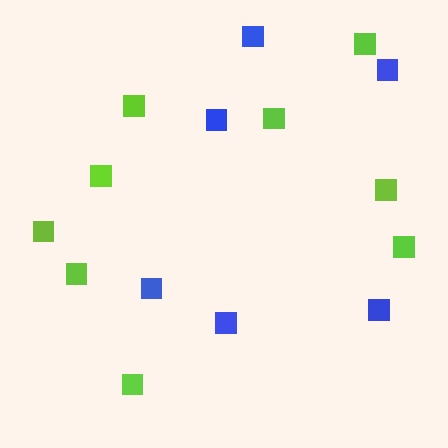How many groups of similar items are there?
There are 2 groups: one group of blue squares (6) and one group of lime squares (9).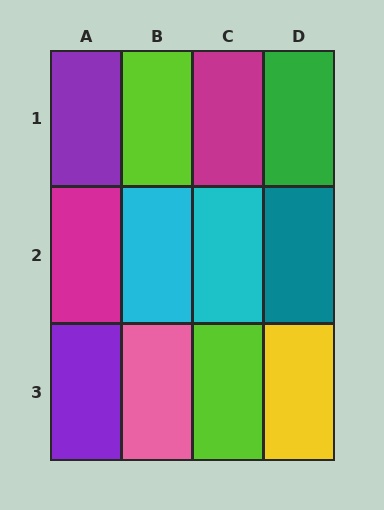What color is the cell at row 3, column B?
Pink.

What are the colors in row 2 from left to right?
Magenta, cyan, cyan, teal.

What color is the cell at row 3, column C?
Lime.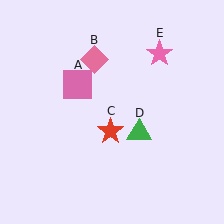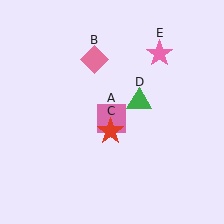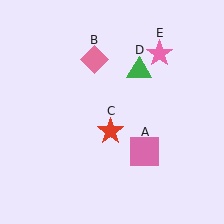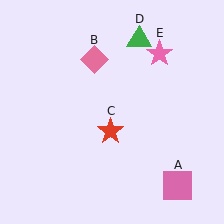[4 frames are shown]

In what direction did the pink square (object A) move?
The pink square (object A) moved down and to the right.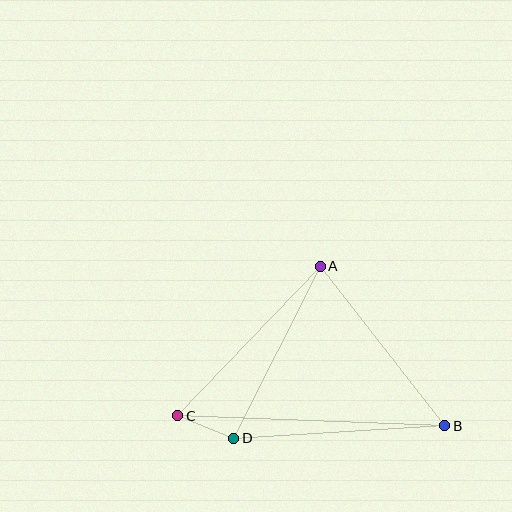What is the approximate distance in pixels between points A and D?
The distance between A and D is approximately 192 pixels.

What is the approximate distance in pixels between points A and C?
The distance between A and C is approximately 206 pixels.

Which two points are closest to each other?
Points C and D are closest to each other.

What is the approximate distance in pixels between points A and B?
The distance between A and B is approximately 202 pixels.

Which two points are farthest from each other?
Points B and C are farthest from each other.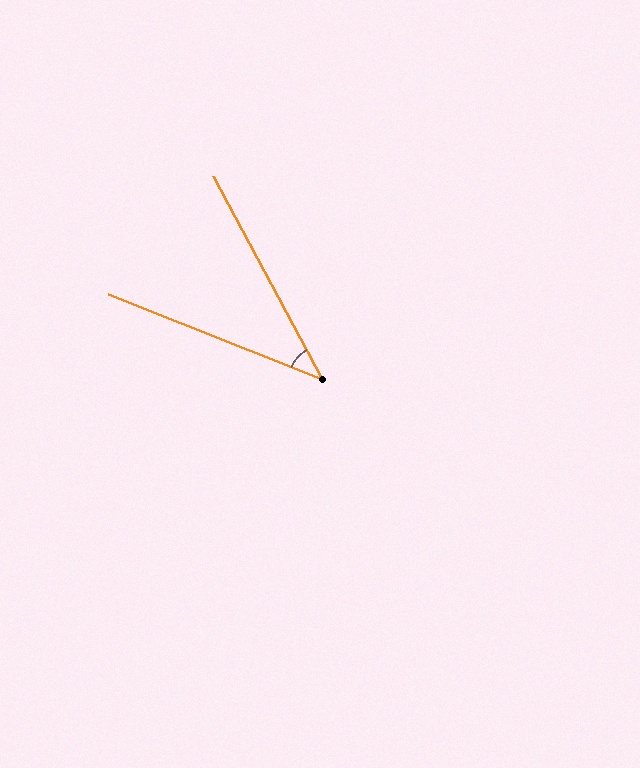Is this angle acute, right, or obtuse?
It is acute.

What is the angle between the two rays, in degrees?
Approximately 40 degrees.